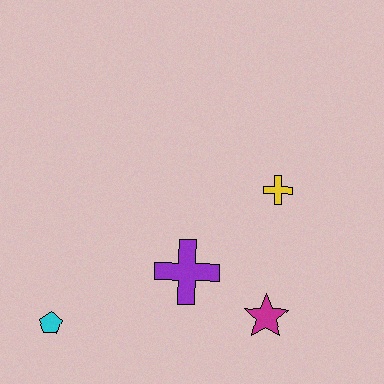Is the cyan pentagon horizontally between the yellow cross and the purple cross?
No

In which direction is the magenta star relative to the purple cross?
The magenta star is to the right of the purple cross.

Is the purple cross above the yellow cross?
No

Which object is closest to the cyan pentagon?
The purple cross is closest to the cyan pentagon.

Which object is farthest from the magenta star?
The cyan pentagon is farthest from the magenta star.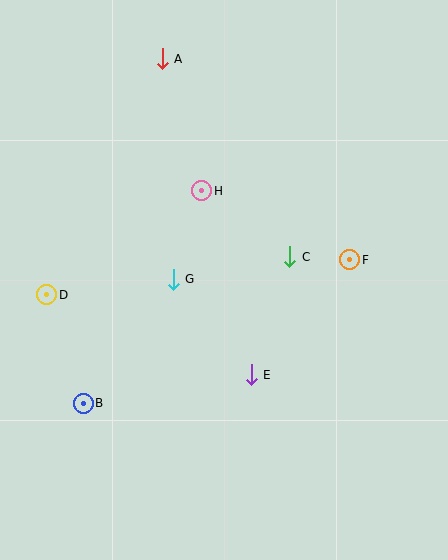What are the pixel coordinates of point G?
Point G is at (173, 279).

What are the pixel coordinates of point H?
Point H is at (202, 191).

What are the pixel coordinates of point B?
Point B is at (83, 403).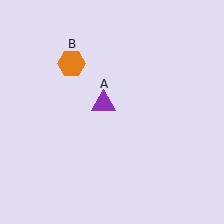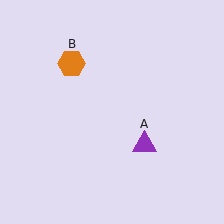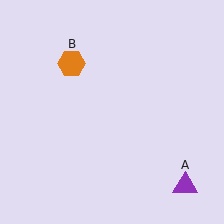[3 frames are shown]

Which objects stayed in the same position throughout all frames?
Orange hexagon (object B) remained stationary.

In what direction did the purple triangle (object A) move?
The purple triangle (object A) moved down and to the right.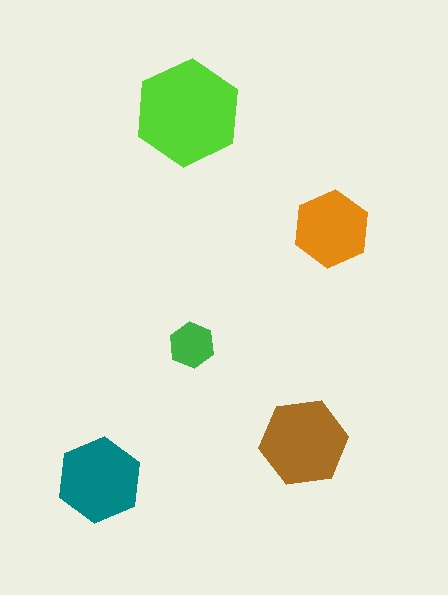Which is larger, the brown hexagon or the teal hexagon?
The brown one.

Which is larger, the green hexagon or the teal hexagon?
The teal one.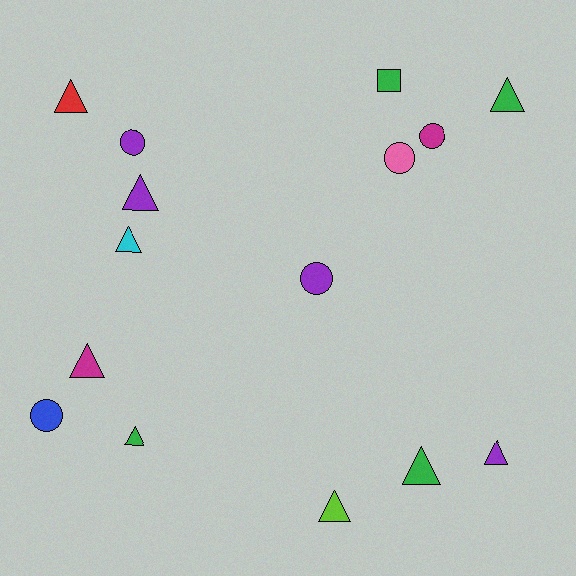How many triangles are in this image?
There are 9 triangles.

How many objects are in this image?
There are 15 objects.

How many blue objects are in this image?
There is 1 blue object.